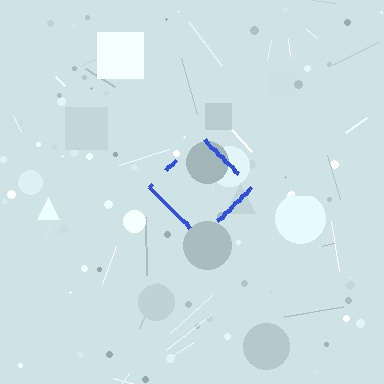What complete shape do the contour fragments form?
The contour fragments form a diamond.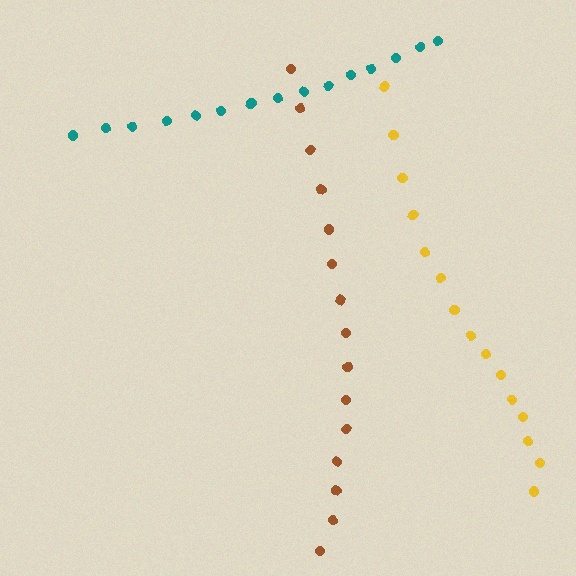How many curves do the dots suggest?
There are 3 distinct paths.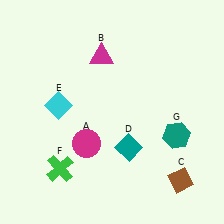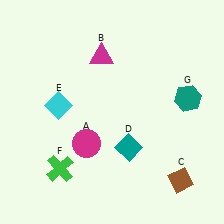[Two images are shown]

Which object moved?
The teal hexagon (G) moved up.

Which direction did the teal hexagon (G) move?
The teal hexagon (G) moved up.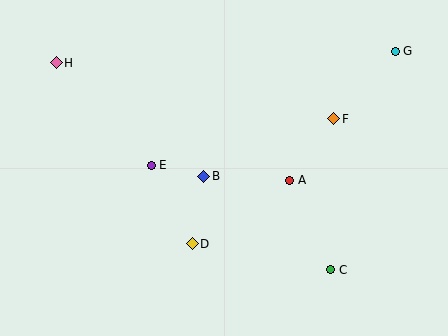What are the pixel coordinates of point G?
Point G is at (395, 51).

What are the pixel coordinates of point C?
Point C is at (331, 270).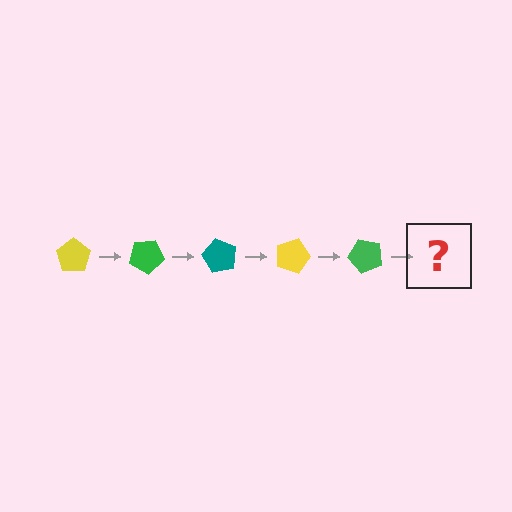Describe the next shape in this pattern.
It should be a teal pentagon, rotated 150 degrees from the start.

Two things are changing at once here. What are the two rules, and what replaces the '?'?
The two rules are that it rotates 30 degrees each step and the color cycles through yellow, green, and teal. The '?' should be a teal pentagon, rotated 150 degrees from the start.